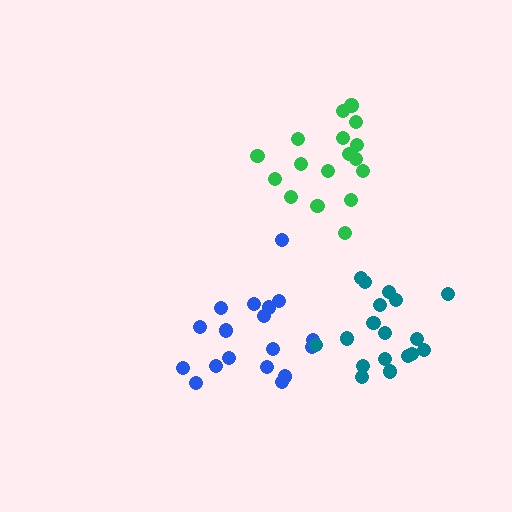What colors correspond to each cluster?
The clusters are colored: blue, green, teal.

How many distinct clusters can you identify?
There are 3 distinct clusters.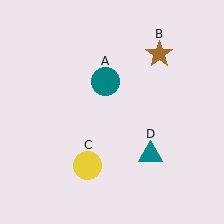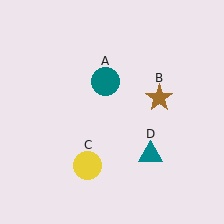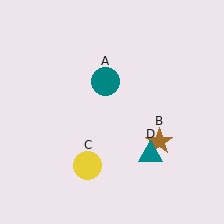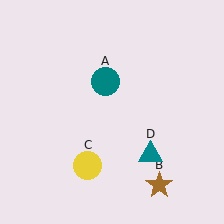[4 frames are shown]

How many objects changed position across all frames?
1 object changed position: brown star (object B).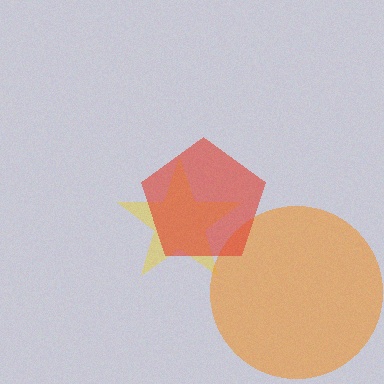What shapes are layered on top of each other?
The layered shapes are: a yellow star, an orange circle, a red pentagon.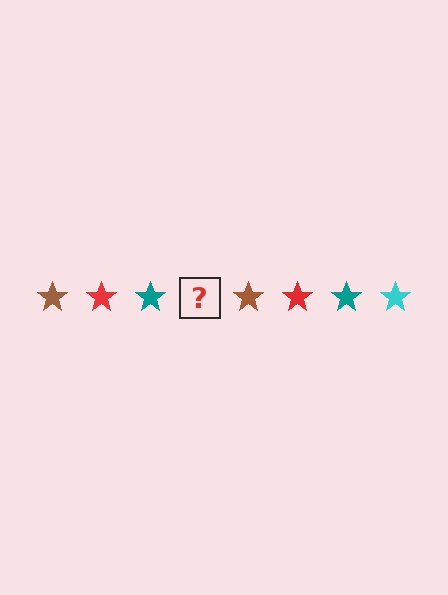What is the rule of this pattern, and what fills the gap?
The rule is that the pattern cycles through brown, red, teal, cyan stars. The gap should be filled with a cyan star.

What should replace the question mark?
The question mark should be replaced with a cyan star.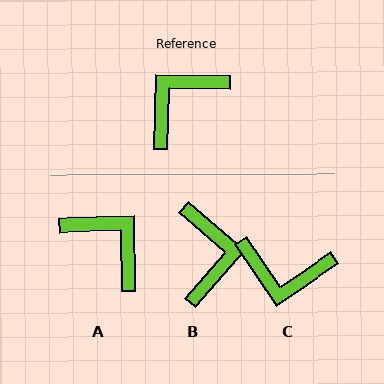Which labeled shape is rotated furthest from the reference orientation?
B, about 130 degrees away.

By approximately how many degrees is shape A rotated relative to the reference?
Approximately 88 degrees clockwise.